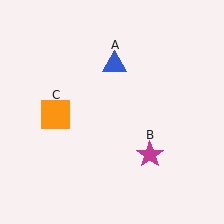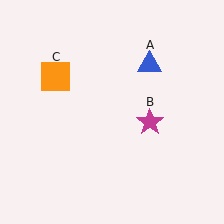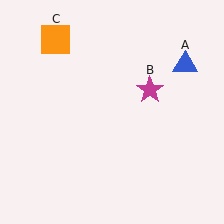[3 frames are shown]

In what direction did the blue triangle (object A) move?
The blue triangle (object A) moved right.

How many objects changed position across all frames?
3 objects changed position: blue triangle (object A), magenta star (object B), orange square (object C).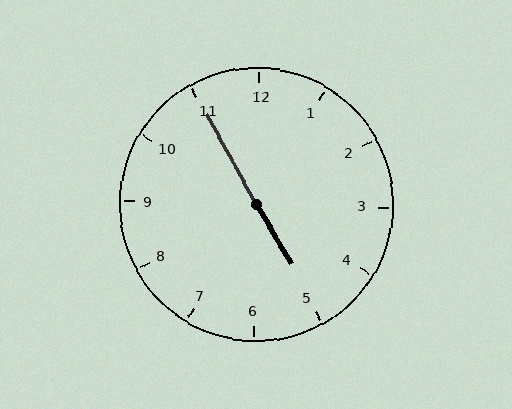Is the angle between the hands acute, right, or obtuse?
It is obtuse.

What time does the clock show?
4:55.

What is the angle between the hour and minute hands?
Approximately 178 degrees.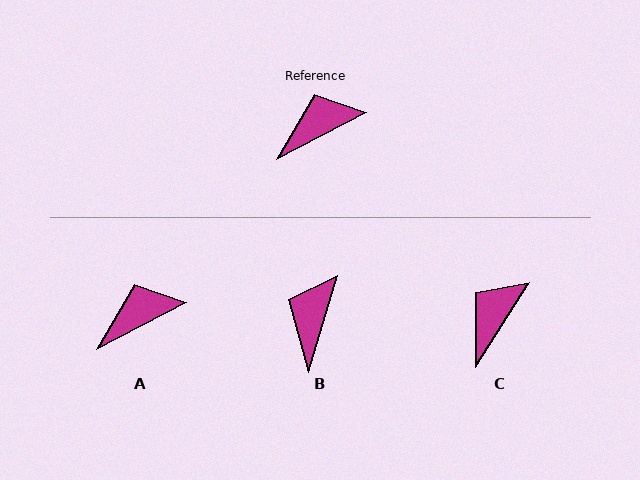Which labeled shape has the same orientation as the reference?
A.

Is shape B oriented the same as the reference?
No, it is off by about 45 degrees.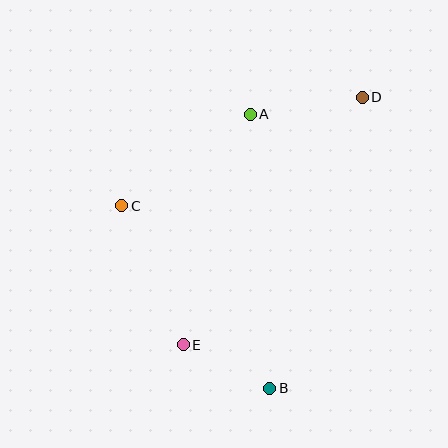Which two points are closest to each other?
Points B and E are closest to each other.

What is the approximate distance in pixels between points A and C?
The distance between A and C is approximately 158 pixels.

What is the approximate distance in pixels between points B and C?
The distance between B and C is approximately 235 pixels.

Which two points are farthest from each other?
Points B and D are farthest from each other.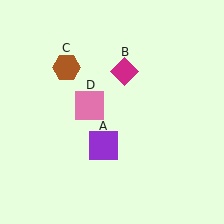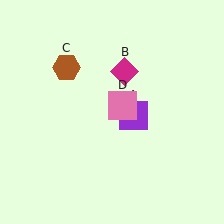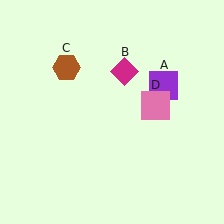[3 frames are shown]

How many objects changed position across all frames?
2 objects changed position: purple square (object A), pink square (object D).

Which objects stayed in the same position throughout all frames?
Magenta diamond (object B) and brown hexagon (object C) remained stationary.